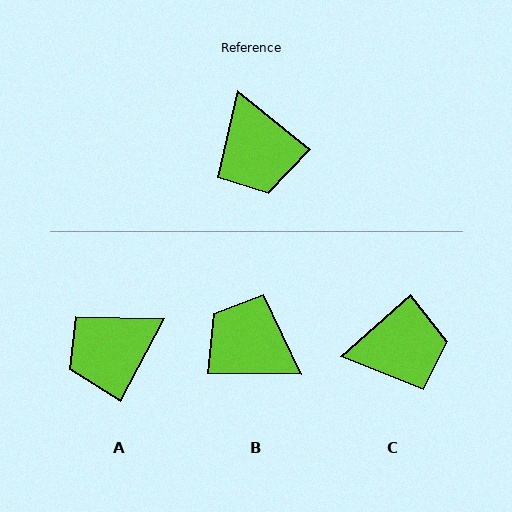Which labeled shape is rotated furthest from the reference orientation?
B, about 142 degrees away.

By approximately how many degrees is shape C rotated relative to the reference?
Approximately 81 degrees counter-clockwise.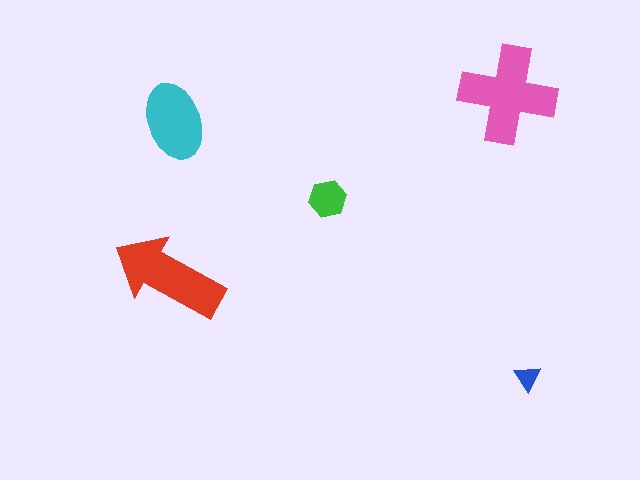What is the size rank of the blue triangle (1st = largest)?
5th.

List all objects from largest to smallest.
The pink cross, the red arrow, the cyan ellipse, the green hexagon, the blue triangle.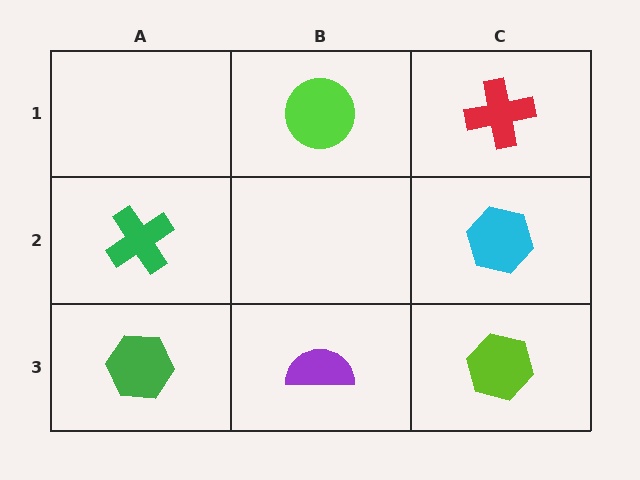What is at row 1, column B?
A lime circle.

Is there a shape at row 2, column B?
No, that cell is empty.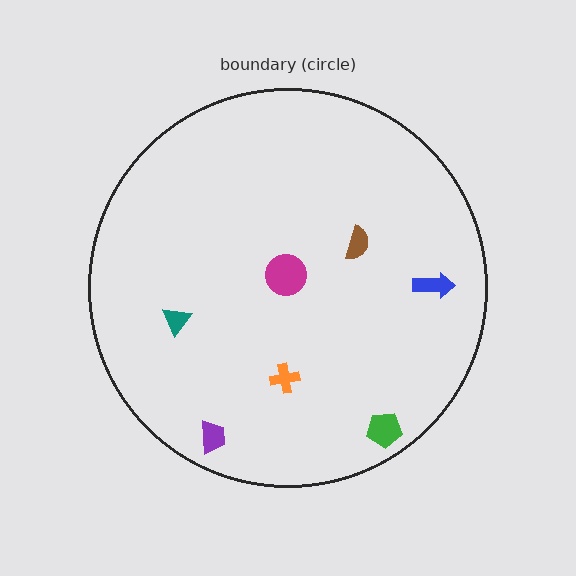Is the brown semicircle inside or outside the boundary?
Inside.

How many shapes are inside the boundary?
7 inside, 0 outside.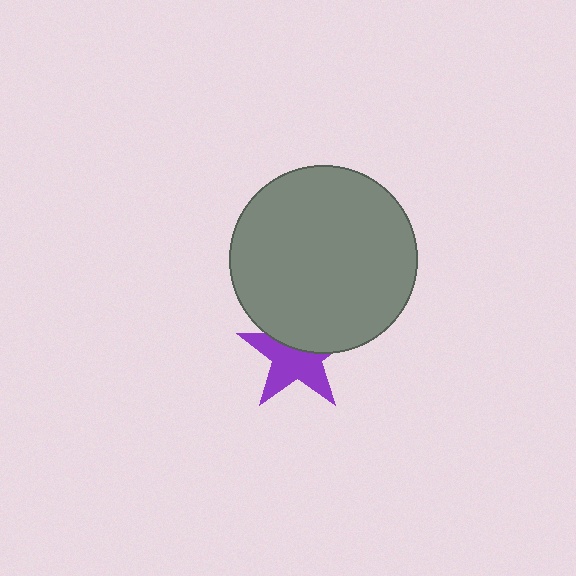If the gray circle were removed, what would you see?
You would see the complete purple star.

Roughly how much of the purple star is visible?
About half of it is visible (roughly 60%).